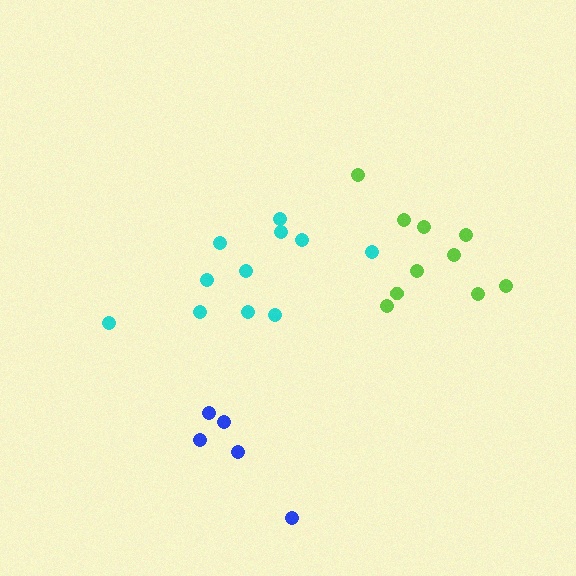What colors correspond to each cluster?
The clusters are colored: lime, cyan, blue.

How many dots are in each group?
Group 1: 10 dots, Group 2: 11 dots, Group 3: 5 dots (26 total).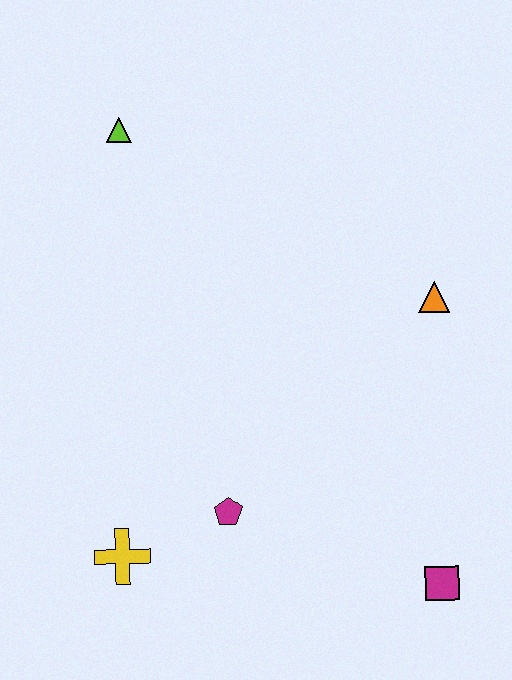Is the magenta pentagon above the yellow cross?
Yes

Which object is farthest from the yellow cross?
The lime triangle is farthest from the yellow cross.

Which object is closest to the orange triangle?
The magenta square is closest to the orange triangle.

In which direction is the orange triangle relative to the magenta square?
The orange triangle is above the magenta square.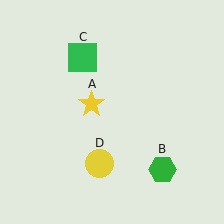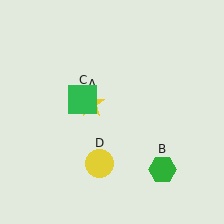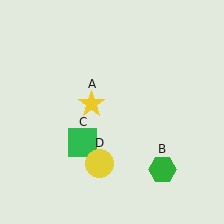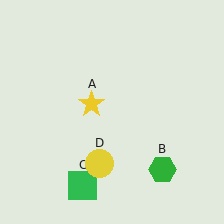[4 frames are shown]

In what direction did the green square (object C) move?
The green square (object C) moved down.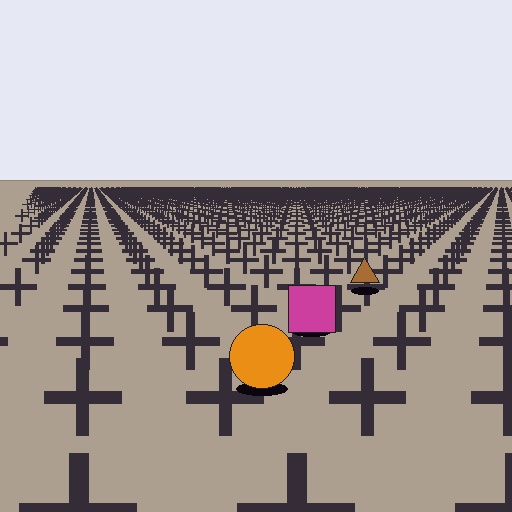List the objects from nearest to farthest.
From nearest to farthest: the orange circle, the magenta square, the brown triangle.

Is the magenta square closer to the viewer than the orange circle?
No. The orange circle is closer — you can tell from the texture gradient: the ground texture is coarser near it.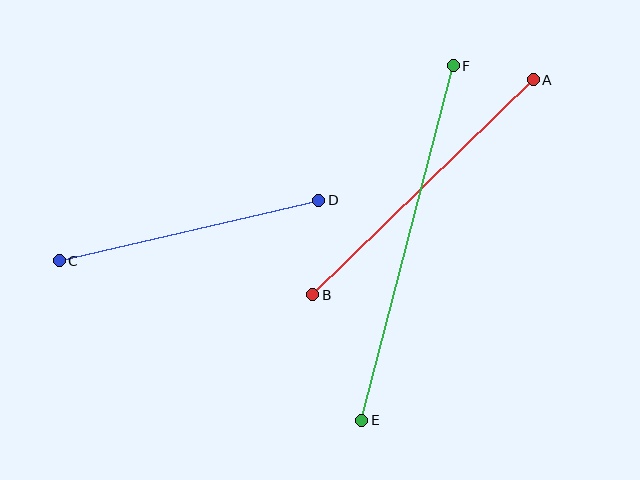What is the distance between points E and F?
The distance is approximately 366 pixels.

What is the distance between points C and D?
The distance is approximately 266 pixels.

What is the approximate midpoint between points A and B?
The midpoint is at approximately (423, 187) pixels.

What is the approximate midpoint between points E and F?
The midpoint is at approximately (407, 243) pixels.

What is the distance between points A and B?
The distance is approximately 308 pixels.